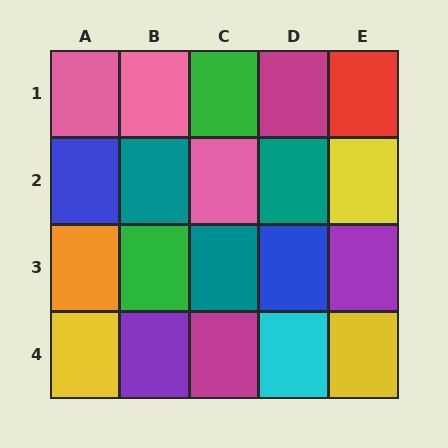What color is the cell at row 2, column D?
Teal.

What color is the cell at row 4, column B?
Purple.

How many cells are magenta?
2 cells are magenta.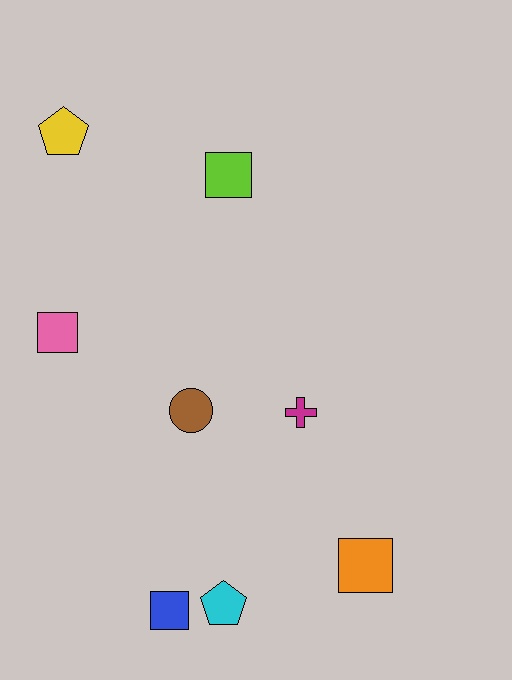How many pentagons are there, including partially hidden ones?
There are 2 pentagons.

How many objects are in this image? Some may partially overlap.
There are 8 objects.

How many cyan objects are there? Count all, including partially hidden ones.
There is 1 cyan object.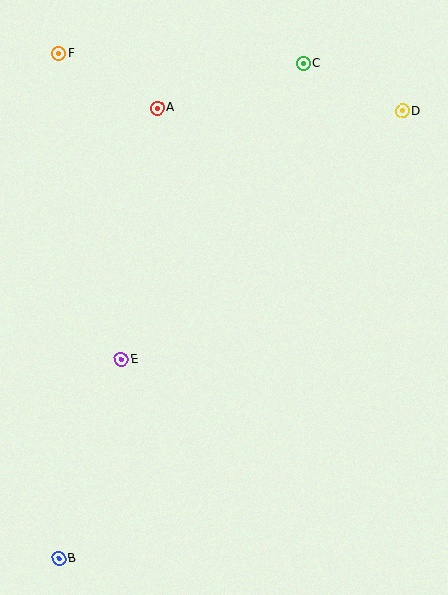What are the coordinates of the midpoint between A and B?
The midpoint between A and B is at (108, 333).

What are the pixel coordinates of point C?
Point C is at (303, 63).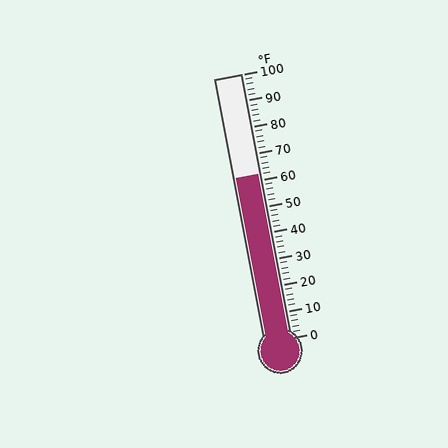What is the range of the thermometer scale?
The thermometer scale ranges from 0°F to 100°F.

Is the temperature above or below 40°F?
The temperature is above 40°F.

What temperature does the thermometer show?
The thermometer shows approximately 62°F.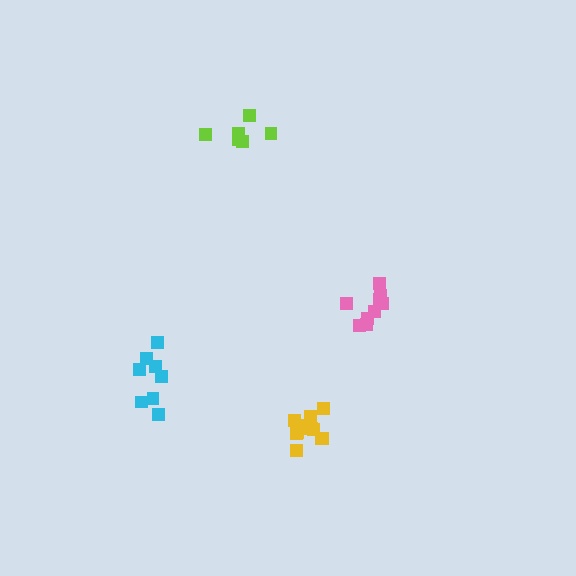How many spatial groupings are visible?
There are 4 spatial groupings.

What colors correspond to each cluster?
The clusters are colored: pink, cyan, lime, yellow.